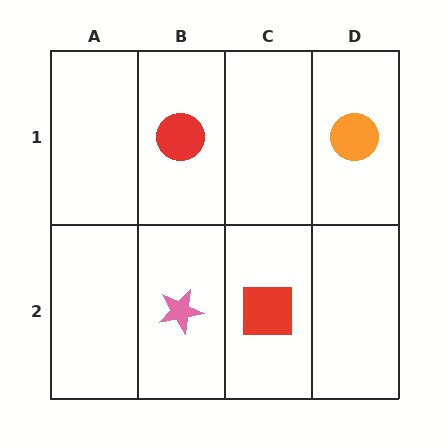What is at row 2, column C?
A red square.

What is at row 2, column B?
A pink star.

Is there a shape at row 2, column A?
No, that cell is empty.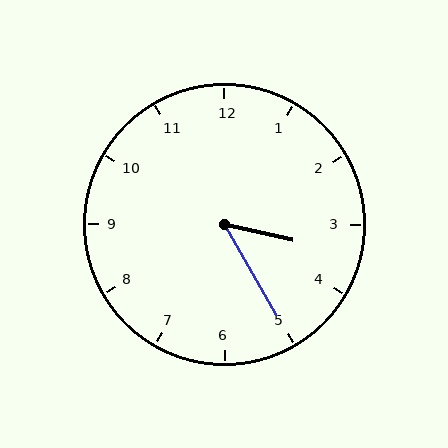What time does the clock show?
3:25.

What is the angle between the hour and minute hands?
Approximately 48 degrees.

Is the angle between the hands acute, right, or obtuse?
It is acute.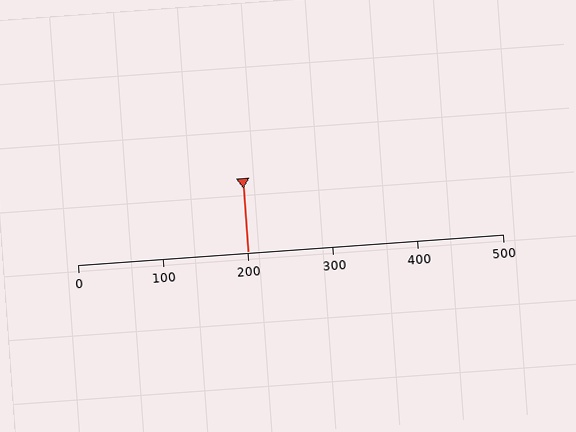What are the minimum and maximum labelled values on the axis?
The axis runs from 0 to 500.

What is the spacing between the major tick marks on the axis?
The major ticks are spaced 100 apart.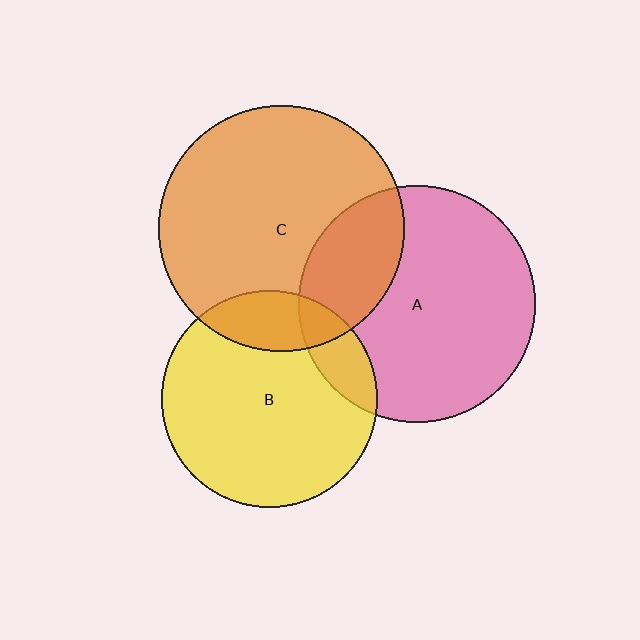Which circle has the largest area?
Circle C (orange).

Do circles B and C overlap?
Yes.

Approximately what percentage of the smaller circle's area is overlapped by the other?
Approximately 20%.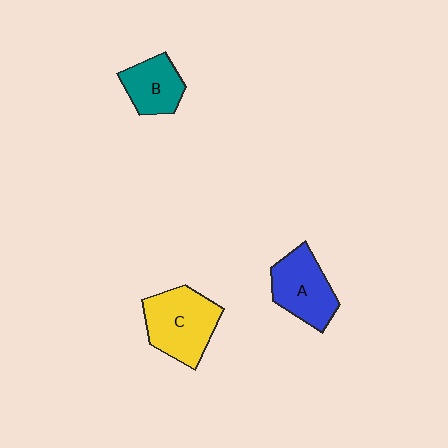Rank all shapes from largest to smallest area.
From largest to smallest: C (yellow), A (blue), B (teal).